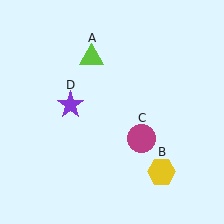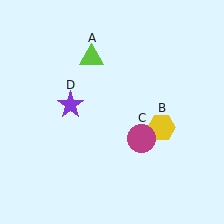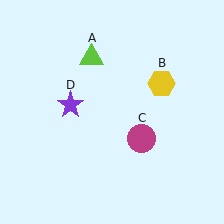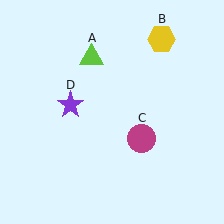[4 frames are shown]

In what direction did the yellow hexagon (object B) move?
The yellow hexagon (object B) moved up.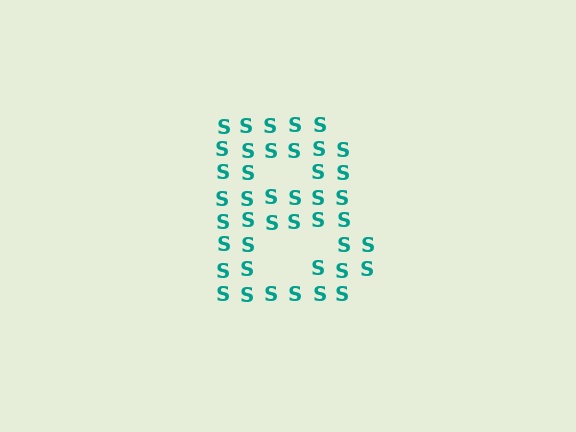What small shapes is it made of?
It is made of small letter S's.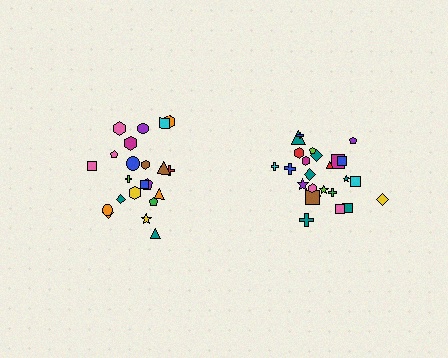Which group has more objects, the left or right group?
The right group.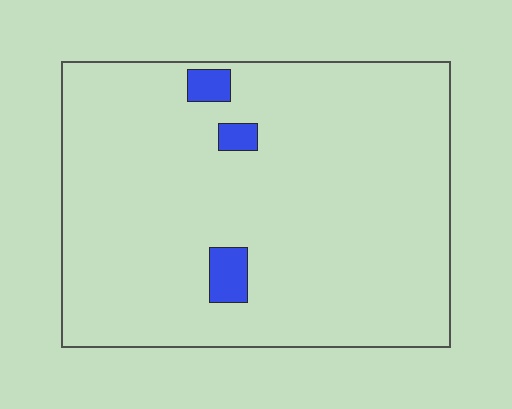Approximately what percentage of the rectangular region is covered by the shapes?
Approximately 5%.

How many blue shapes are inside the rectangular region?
3.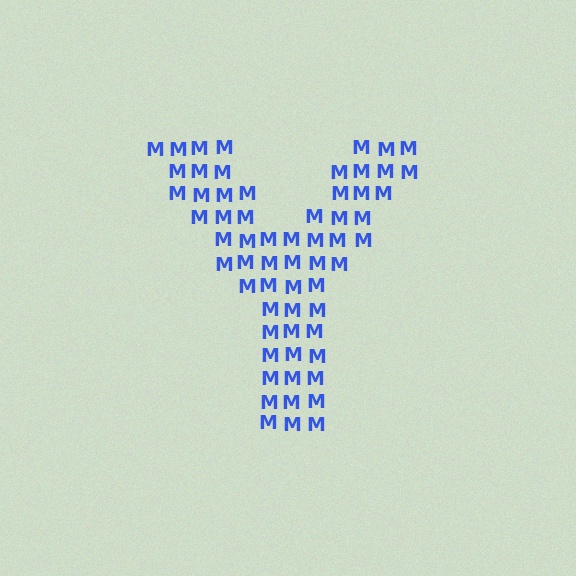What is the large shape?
The large shape is the letter Y.